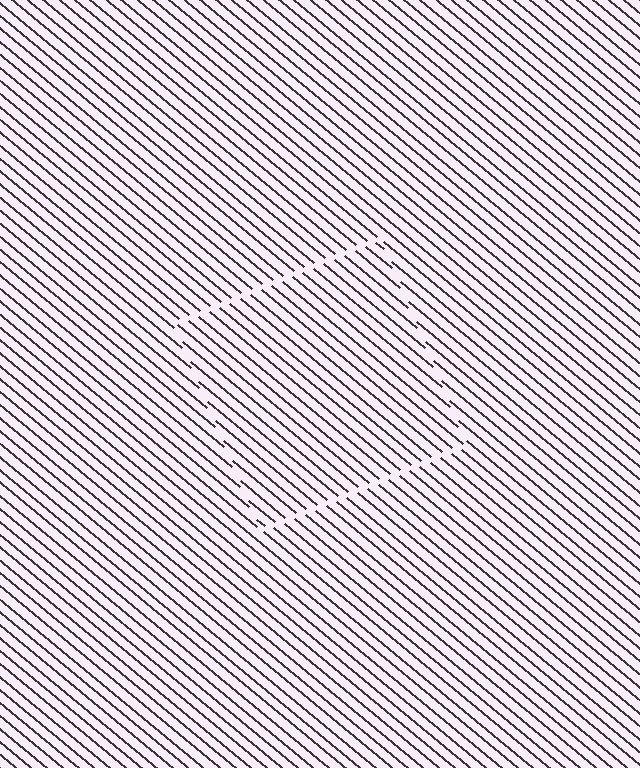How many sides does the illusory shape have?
4 sides — the line-ends trace a square.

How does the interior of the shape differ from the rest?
The interior of the shape contains the same grating, shifted by half a period — the contour is defined by the phase discontinuity where line-ends from the inner and outer gratings abut.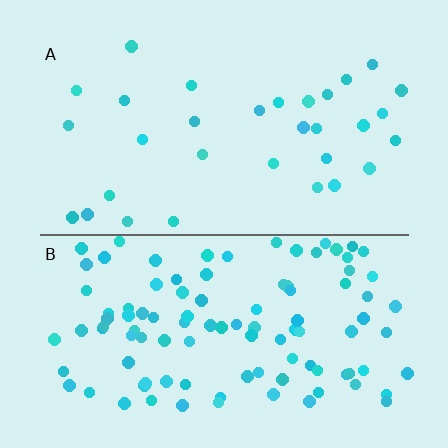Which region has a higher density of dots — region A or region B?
B (the bottom).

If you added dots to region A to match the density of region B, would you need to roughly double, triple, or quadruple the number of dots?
Approximately triple.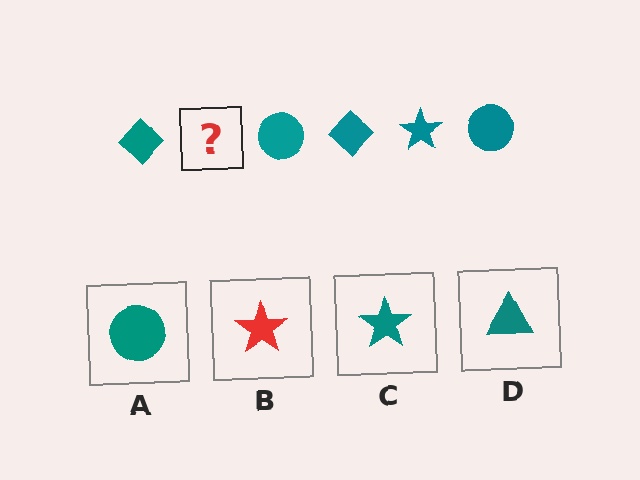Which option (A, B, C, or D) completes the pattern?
C.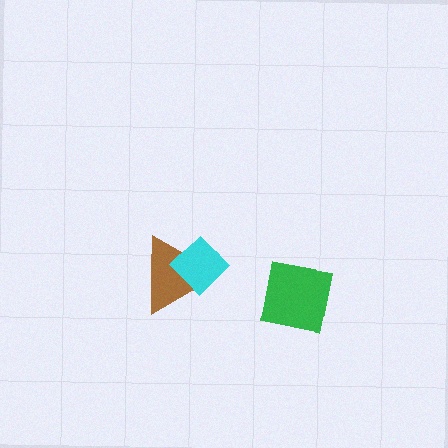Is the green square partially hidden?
No, no other shape covers it.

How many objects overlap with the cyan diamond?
1 object overlaps with the cyan diamond.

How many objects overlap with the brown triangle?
1 object overlaps with the brown triangle.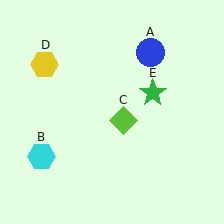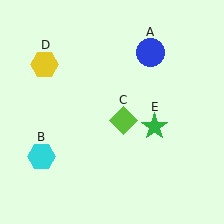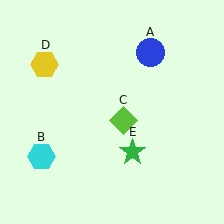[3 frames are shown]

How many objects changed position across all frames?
1 object changed position: green star (object E).